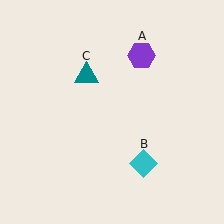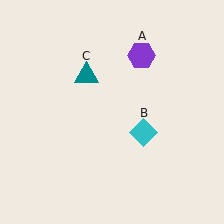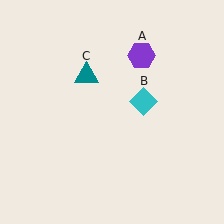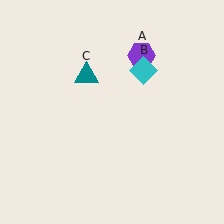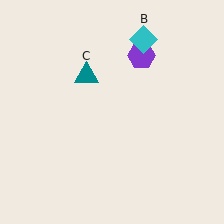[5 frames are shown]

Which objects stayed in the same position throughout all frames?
Purple hexagon (object A) and teal triangle (object C) remained stationary.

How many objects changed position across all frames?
1 object changed position: cyan diamond (object B).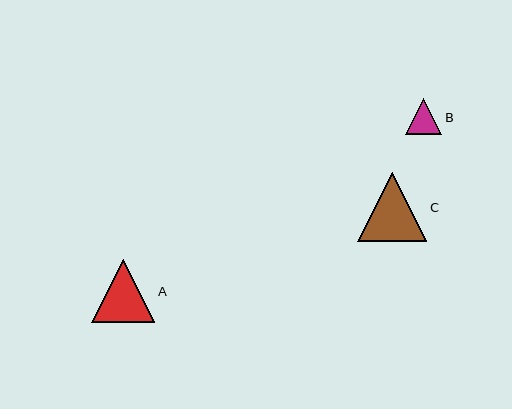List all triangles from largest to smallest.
From largest to smallest: C, A, B.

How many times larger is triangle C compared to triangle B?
Triangle C is approximately 1.9 times the size of triangle B.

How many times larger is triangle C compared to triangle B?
Triangle C is approximately 1.9 times the size of triangle B.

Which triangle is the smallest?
Triangle B is the smallest with a size of approximately 36 pixels.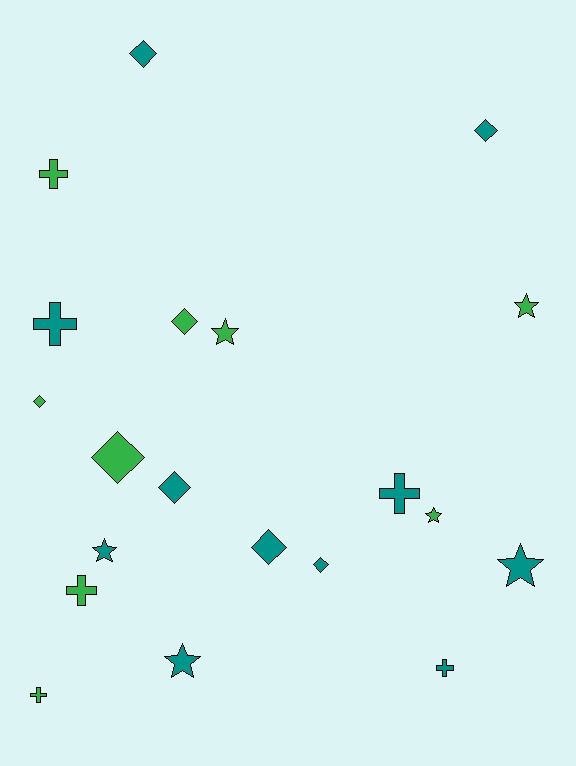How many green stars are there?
There are 3 green stars.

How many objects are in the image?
There are 20 objects.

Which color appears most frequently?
Teal, with 11 objects.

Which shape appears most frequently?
Diamond, with 8 objects.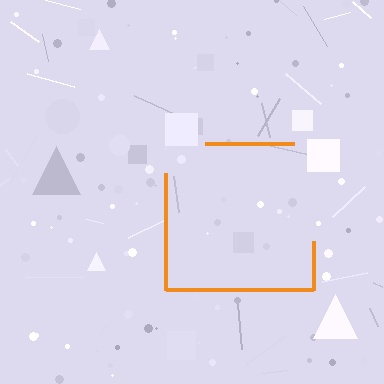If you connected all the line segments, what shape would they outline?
They would outline a square.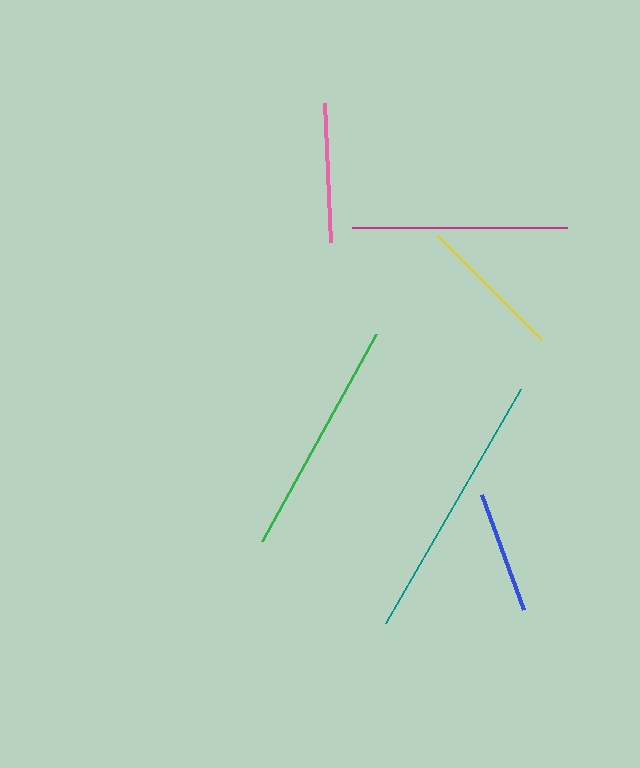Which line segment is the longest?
The teal line is the longest at approximately 270 pixels.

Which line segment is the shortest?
The blue line is the shortest at approximately 122 pixels.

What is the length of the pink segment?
The pink segment is approximately 139 pixels long.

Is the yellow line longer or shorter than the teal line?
The teal line is longer than the yellow line.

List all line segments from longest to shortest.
From longest to shortest: teal, green, magenta, yellow, pink, blue.